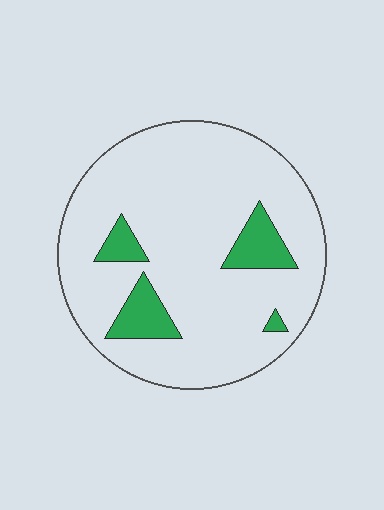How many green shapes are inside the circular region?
4.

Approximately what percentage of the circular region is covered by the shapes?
Approximately 15%.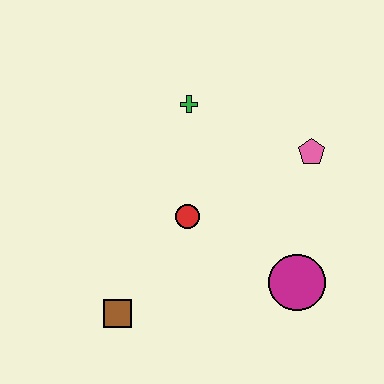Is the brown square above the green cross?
No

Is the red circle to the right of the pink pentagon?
No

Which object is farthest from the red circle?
The pink pentagon is farthest from the red circle.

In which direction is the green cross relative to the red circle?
The green cross is above the red circle.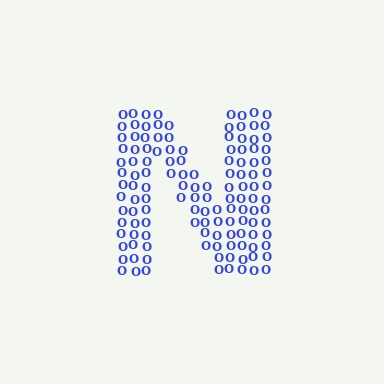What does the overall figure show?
The overall figure shows the letter N.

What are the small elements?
The small elements are letter O's.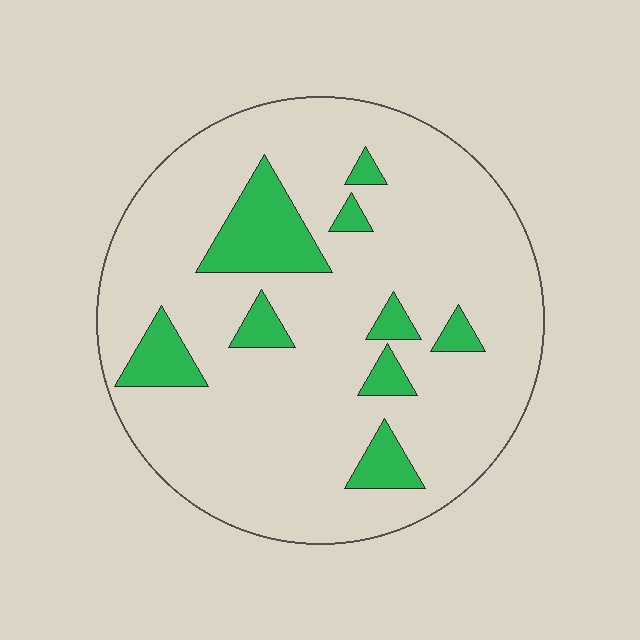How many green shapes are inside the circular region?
9.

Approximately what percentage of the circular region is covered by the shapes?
Approximately 15%.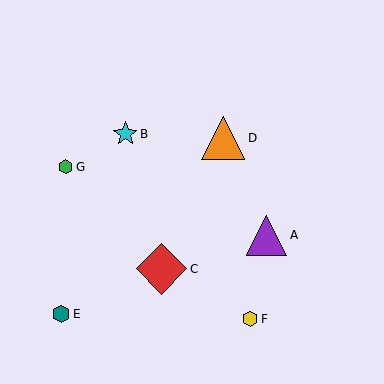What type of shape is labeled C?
Shape C is a red diamond.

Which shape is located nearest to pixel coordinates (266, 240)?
The purple triangle (labeled A) at (266, 235) is nearest to that location.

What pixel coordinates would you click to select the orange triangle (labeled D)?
Click at (223, 138) to select the orange triangle D.